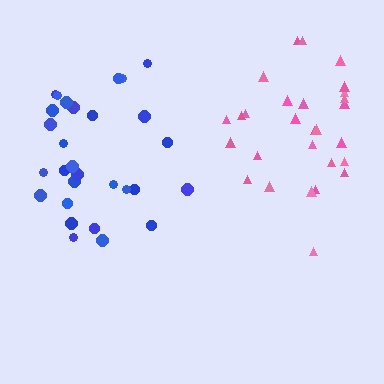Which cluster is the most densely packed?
Blue.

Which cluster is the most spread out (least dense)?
Pink.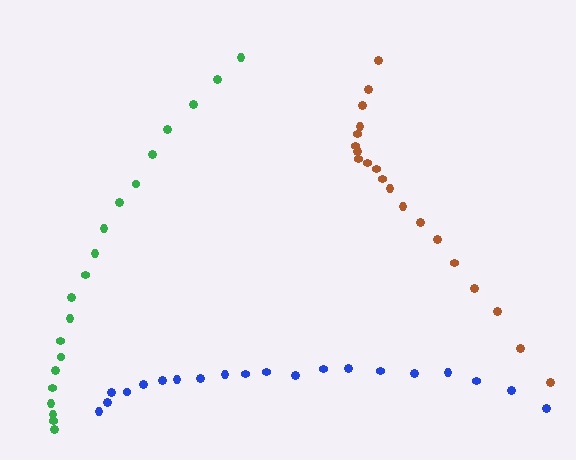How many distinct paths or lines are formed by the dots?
There are 3 distinct paths.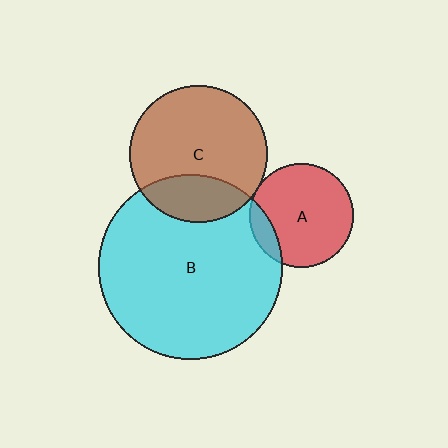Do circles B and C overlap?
Yes.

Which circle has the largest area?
Circle B (cyan).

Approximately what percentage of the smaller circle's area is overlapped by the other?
Approximately 25%.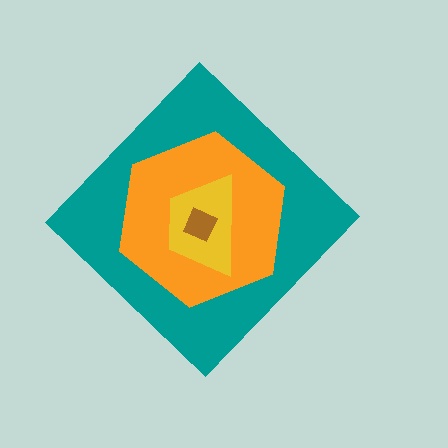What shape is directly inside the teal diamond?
The orange hexagon.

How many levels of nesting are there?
4.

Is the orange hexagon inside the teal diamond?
Yes.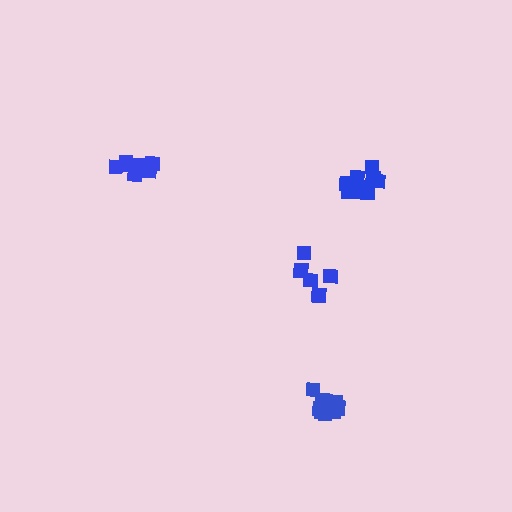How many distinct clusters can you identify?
There are 4 distinct clusters.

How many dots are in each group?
Group 1: 11 dots, Group 2: 10 dots, Group 3: 8 dots, Group 4: 5 dots (34 total).